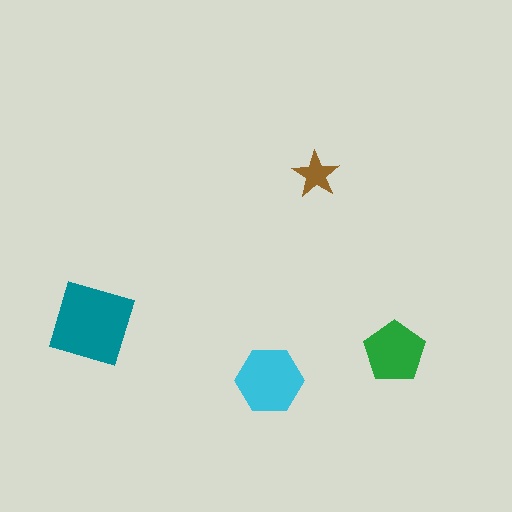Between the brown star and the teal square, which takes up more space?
The teal square.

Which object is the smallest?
The brown star.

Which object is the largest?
The teal square.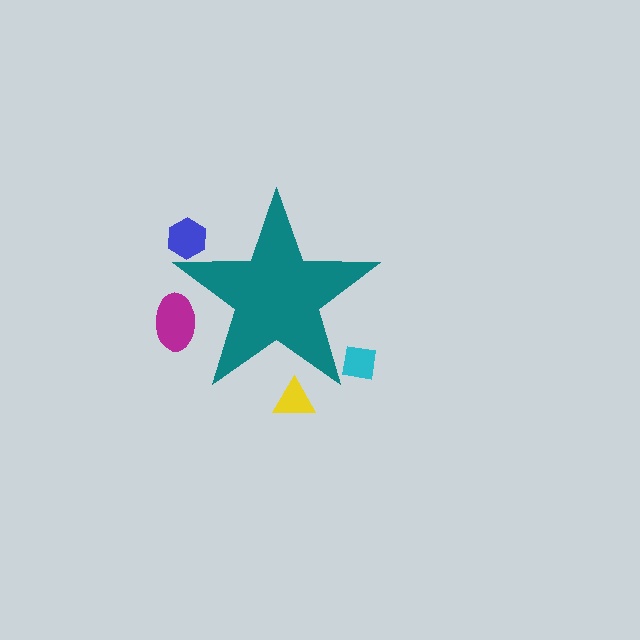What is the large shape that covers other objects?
A teal star.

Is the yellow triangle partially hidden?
Yes, the yellow triangle is partially hidden behind the teal star.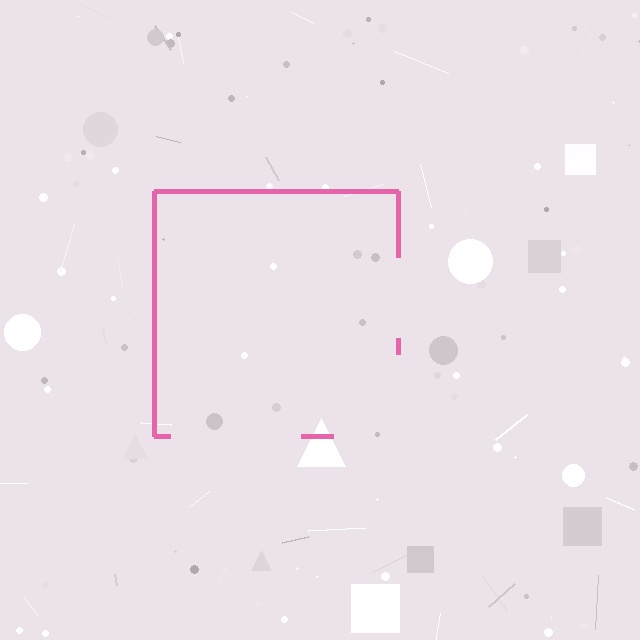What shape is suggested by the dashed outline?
The dashed outline suggests a square.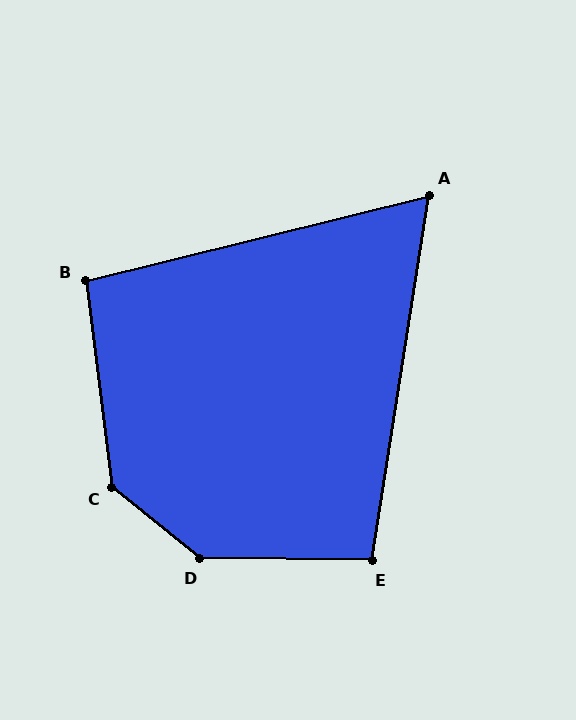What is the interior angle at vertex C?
Approximately 136 degrees (obtuse).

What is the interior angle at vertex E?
Approximately 98 degrees (obtuse).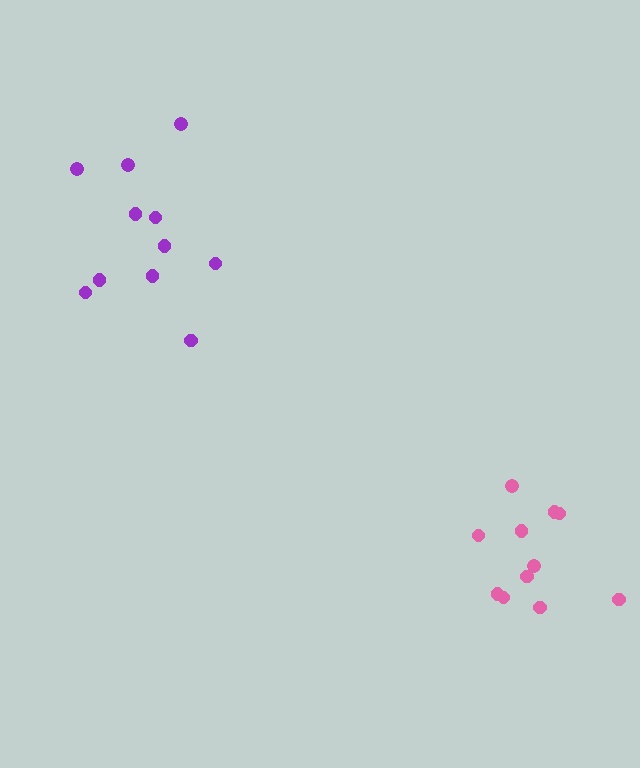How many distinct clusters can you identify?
There are 2 distinct clusters.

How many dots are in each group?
Group 1: 11 dots, Group 2: 11 dots (22 total).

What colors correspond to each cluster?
The clusters are colored: pink, purple.